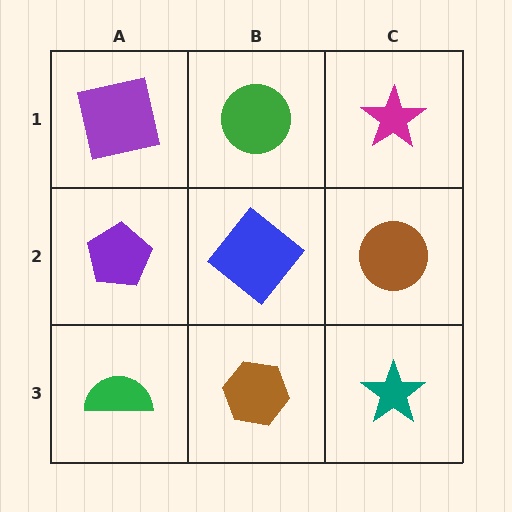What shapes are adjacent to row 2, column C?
A magenta star (row 1, column C), a teal star (row 3, column C), a blue diamond (row 2, column B).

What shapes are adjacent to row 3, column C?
A brown circle (row 2, column C), a brown hexagon (row 3, column B).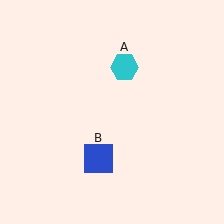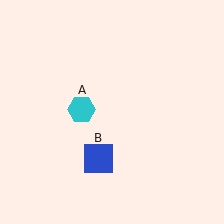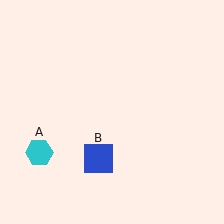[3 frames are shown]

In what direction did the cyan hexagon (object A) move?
The cyan hexagon (object A) moved down and to the left.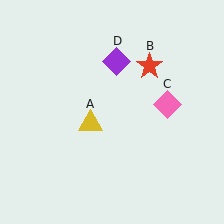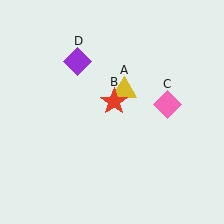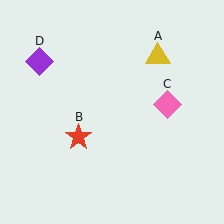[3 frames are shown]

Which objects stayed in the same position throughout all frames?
Pink diamond (object C) remained stationary.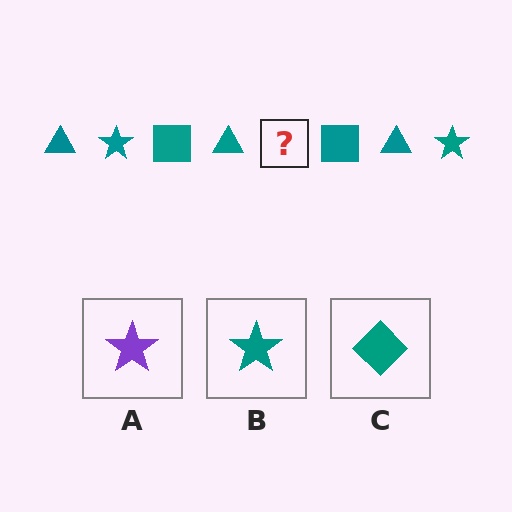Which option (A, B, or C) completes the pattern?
B.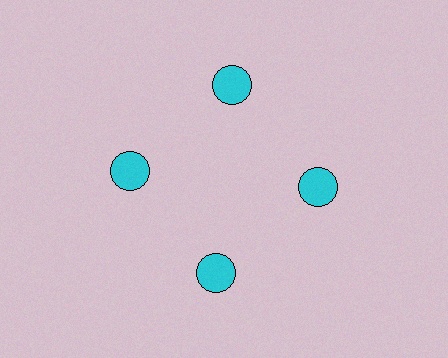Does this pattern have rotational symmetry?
Yes, this pattern has 4-fold rotational symmetry. It looks the same after rotating 90 degrees around the center.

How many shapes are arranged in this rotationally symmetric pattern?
There are 4 shapes, arranged in 4 groups of 1.